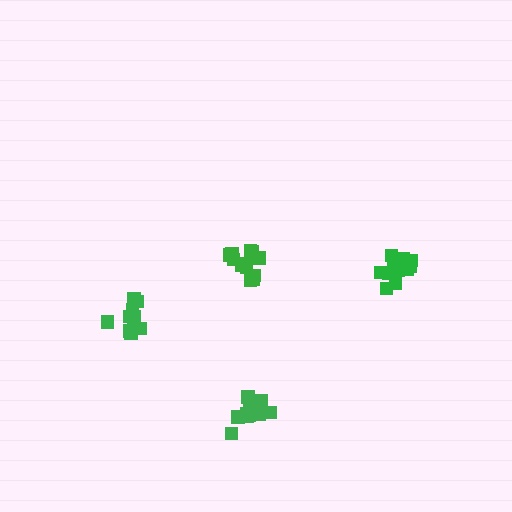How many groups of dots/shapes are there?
There are 4 groups.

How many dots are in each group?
Group 1: 16 dots, Group 2: 13 dots, Group 3: 12 dots, Group 4: 10 dots (51 total).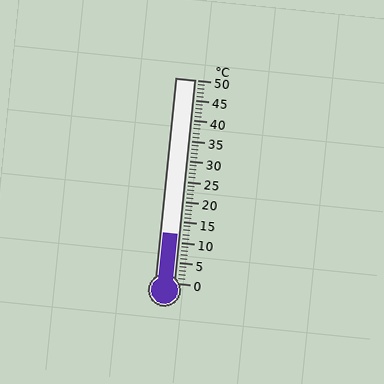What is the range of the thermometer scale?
The thermometer scale ranges from 0°C to 50°C.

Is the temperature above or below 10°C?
The temperature is above 10°C.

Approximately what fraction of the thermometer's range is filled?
The thermometer is filled to approximately 25% of its range.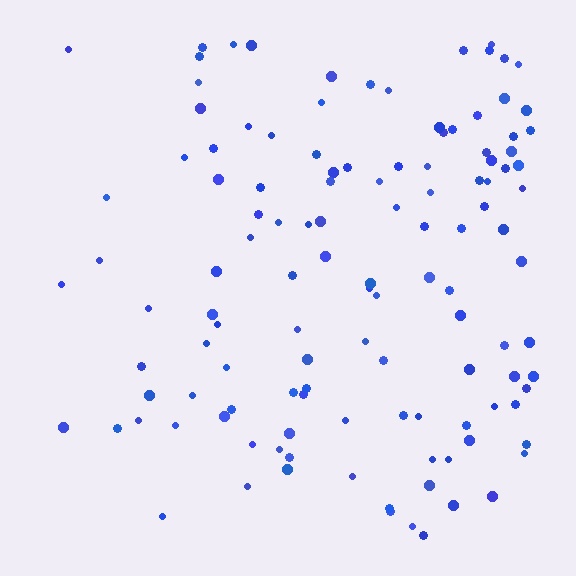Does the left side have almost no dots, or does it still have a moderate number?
Still a moderate number, just noticeably fewer than the right.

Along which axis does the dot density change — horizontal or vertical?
Horizontal.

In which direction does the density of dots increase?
From left to right, with the right side densest.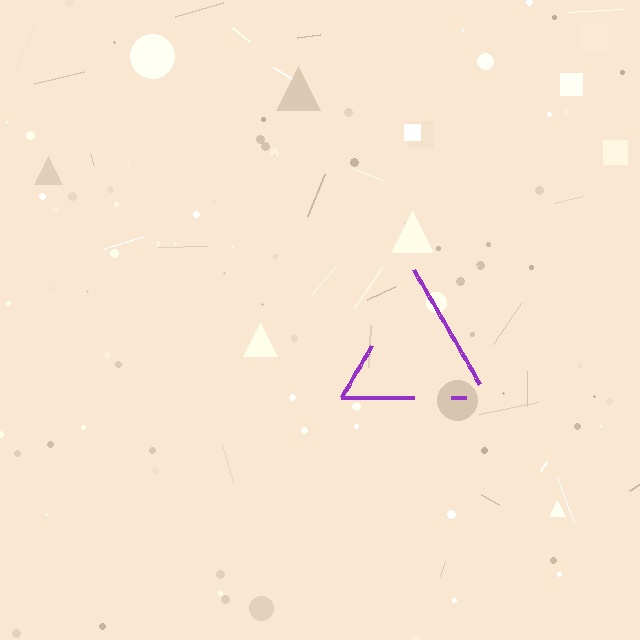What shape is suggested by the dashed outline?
The dashed outline suggests a triangle.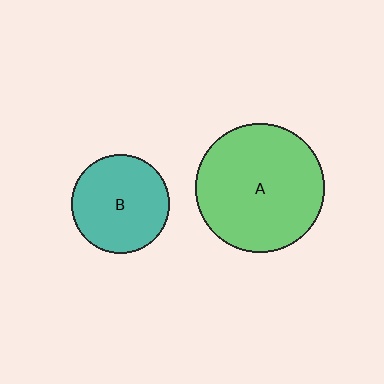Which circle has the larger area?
Circle A (green).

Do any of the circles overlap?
No, none of the circles overlap.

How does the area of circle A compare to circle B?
Approximately 1.7 times.